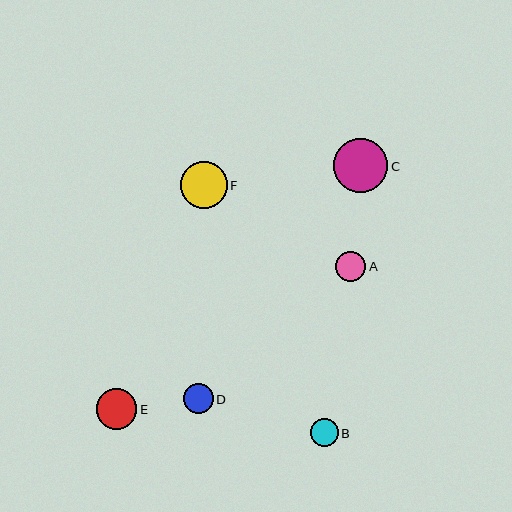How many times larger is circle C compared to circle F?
Circle C is approximately 1.2 times the size of circle F.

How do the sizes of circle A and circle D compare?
Circle A and circle D are approximately the same size.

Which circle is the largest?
Circle C is the largest with a size of approximately 54 pixels.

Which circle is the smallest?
Circle B is the smallest with a size of approximately 28 pixels.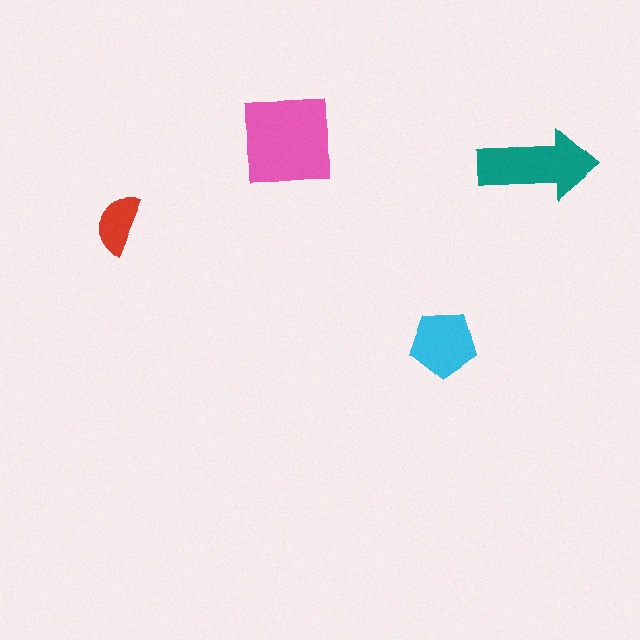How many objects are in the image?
There are 4 objects in the image.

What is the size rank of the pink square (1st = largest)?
1st.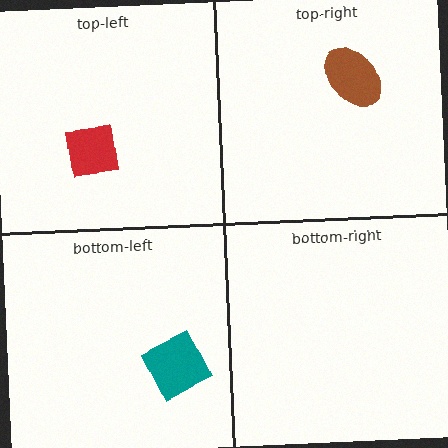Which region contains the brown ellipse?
The top-right region.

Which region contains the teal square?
The bottom-left region.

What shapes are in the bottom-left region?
The teal square.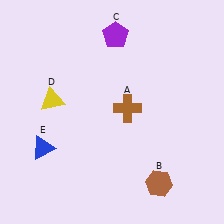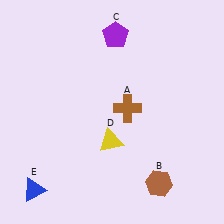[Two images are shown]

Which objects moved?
The objects that moved are: the yellow triangle (D), the blue triangle (E).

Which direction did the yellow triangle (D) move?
The yellow triangle (D) moved right.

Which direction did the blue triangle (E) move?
The blue triangle (E) moved down.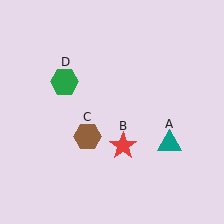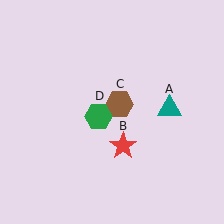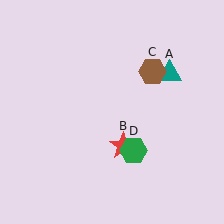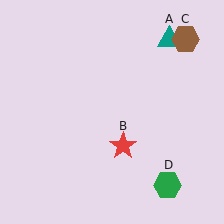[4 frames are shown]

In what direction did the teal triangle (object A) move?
The teal triangle (object A) moved up.